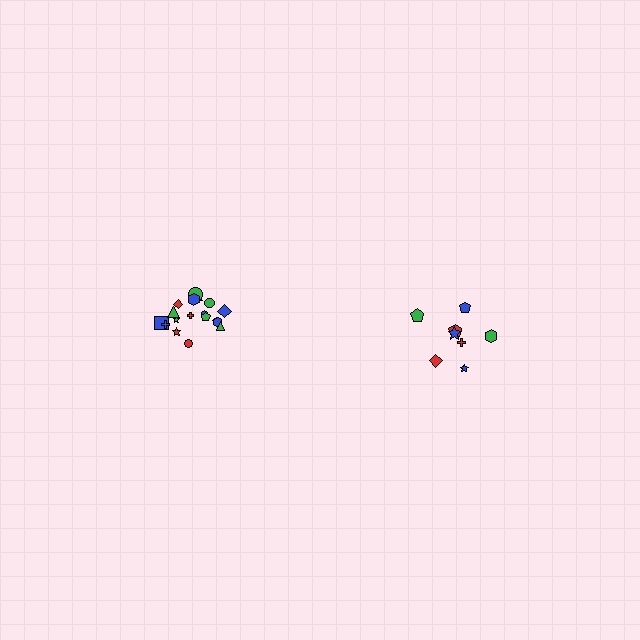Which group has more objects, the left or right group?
The left group.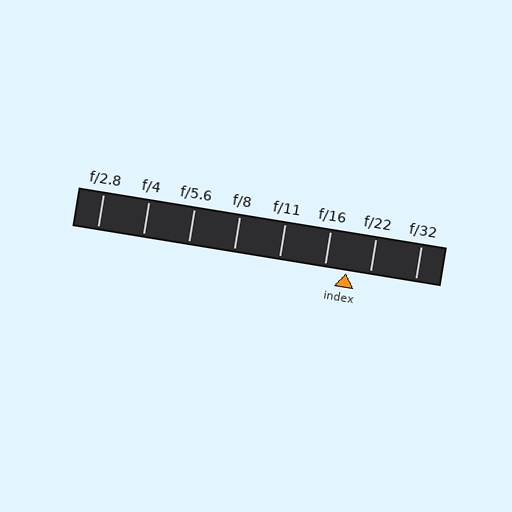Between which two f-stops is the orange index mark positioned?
The index mark is between f/16 and f/22.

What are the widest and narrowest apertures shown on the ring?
The widest aperture shown is f/2.8 and the narrowest is f/32.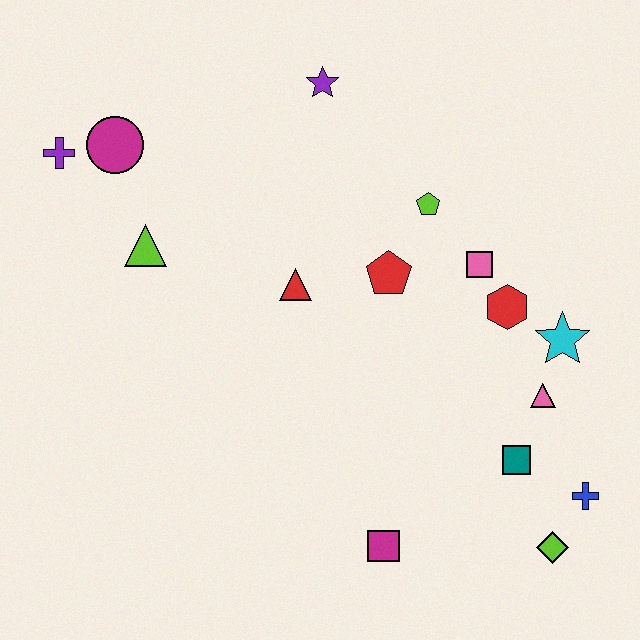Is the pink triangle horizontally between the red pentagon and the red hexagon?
No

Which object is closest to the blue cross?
The lime diamond is closest to the blue cross.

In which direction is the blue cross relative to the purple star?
The blue cross is below the purple star.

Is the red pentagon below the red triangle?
No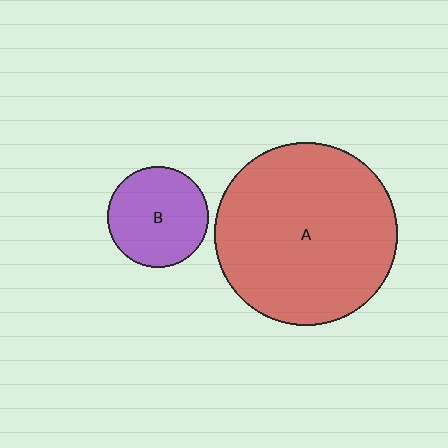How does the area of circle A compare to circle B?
Approximately 3.3 times.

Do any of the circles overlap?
No, none of the circles overlap.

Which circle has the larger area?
Circle A (red).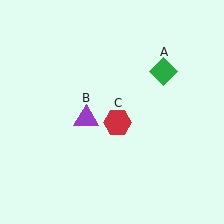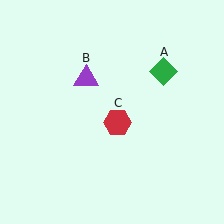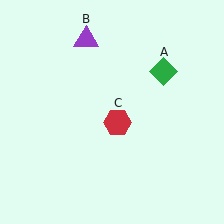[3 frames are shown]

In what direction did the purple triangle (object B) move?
The purple triangle (object B) moved up.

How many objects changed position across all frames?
1 object changed position: purple triangle (object B).